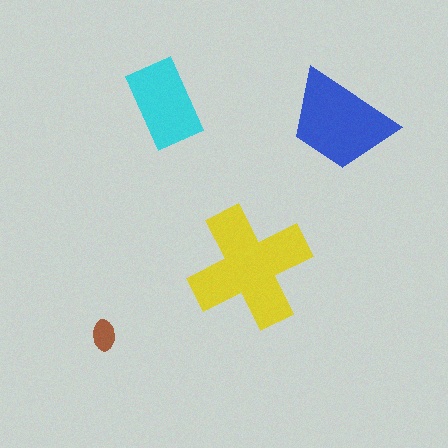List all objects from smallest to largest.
The brown ellipse, the cyan rectangle, the blue trapezoid, the yellow cross.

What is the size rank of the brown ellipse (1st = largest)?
4th.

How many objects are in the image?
There are 4 objects in the image.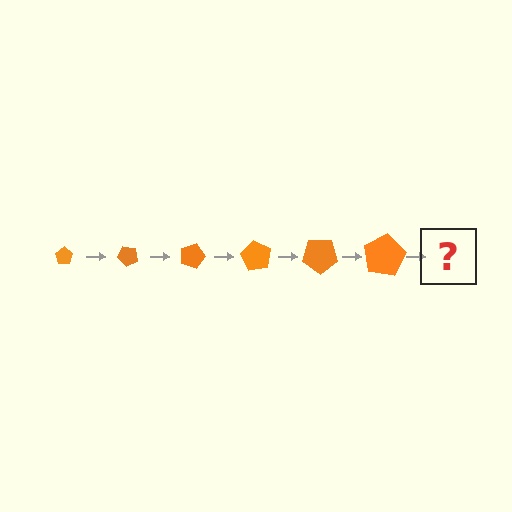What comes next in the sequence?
The next element should be a pentagon, larger than the previous one and rotated 270 degrees from the start.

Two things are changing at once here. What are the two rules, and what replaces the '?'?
The two rules are that the pentagon grows larger each step and it rotates 45 degrees each step. The '?' should be a pentagon, larger than the previous one and rotated 270 degrees from the start.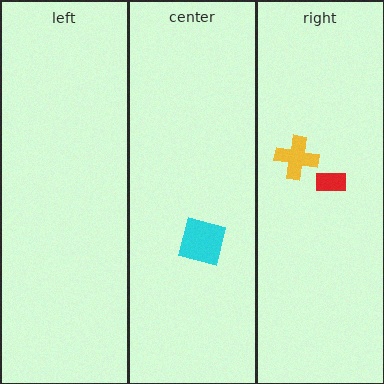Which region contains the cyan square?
The center region.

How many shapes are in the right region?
2.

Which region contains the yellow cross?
The right region.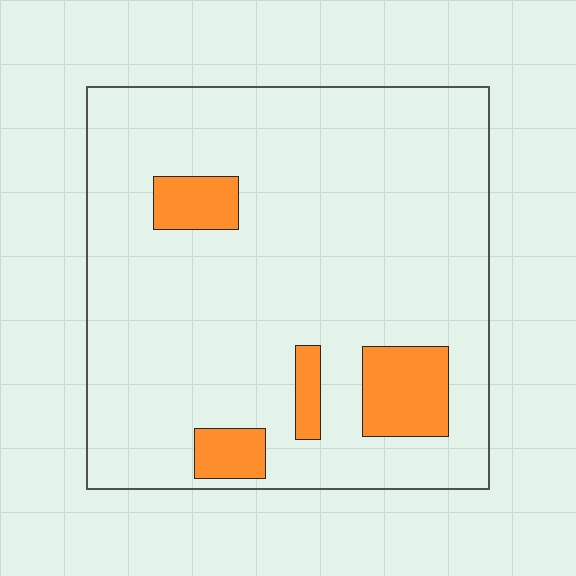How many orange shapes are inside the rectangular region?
4.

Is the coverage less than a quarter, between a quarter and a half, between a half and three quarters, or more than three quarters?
Less than a quarter.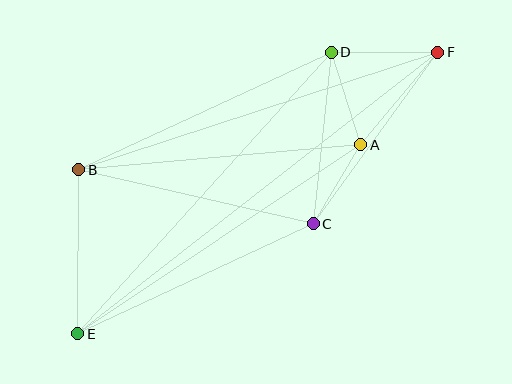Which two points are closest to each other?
Points A and C are closest to each other.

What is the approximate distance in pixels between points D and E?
The distance between D and E is approximately 379 pixels.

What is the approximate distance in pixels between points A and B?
The distance between A and B is approximately 283 pixels.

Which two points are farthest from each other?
Points E and F are farthest from each other.